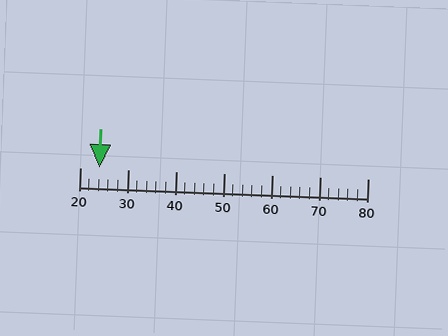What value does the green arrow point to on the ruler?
The green arrow points to approximately 24.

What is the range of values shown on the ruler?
The ruler shows values from 20 to 80.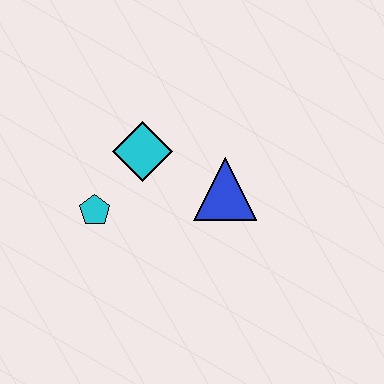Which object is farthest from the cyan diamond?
The blue triangle is farthest from the cyan diamond.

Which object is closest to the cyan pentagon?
The cyan diamond is closest to the cyan pentagon.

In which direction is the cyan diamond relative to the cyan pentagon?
The cyan diamond is above the cyan pentagon.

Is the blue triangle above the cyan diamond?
No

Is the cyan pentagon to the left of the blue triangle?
Yes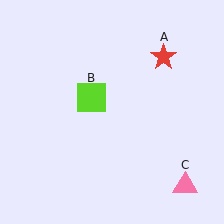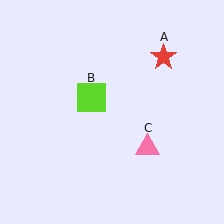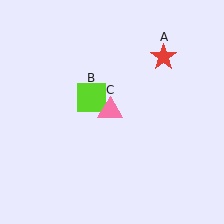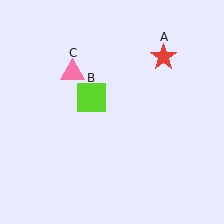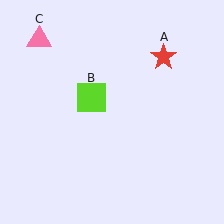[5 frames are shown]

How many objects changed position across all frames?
1 object changed position: pink triangle (object C).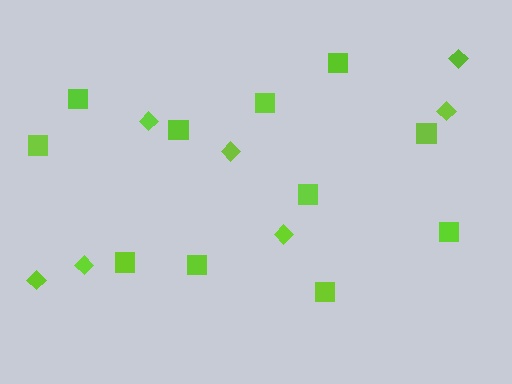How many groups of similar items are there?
There are 2 groups: one group of squares (11) and one group of diamonds (7).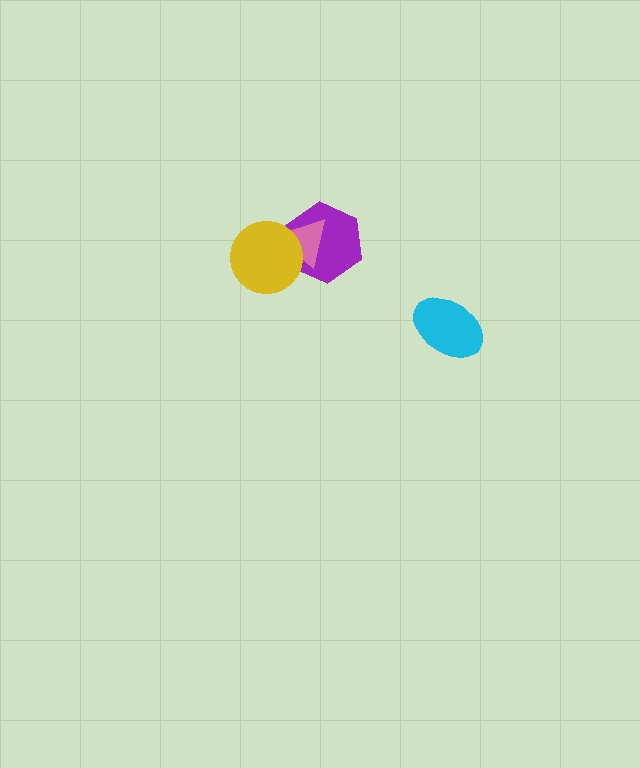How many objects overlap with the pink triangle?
2 objects overlap with the pink triangle.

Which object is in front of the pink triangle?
The yellow circle is in front of the pink triangle.